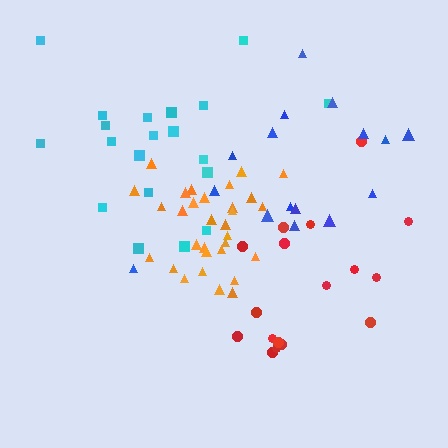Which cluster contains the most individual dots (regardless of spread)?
Orange (31).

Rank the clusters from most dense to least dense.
orange, red, blue, cyan.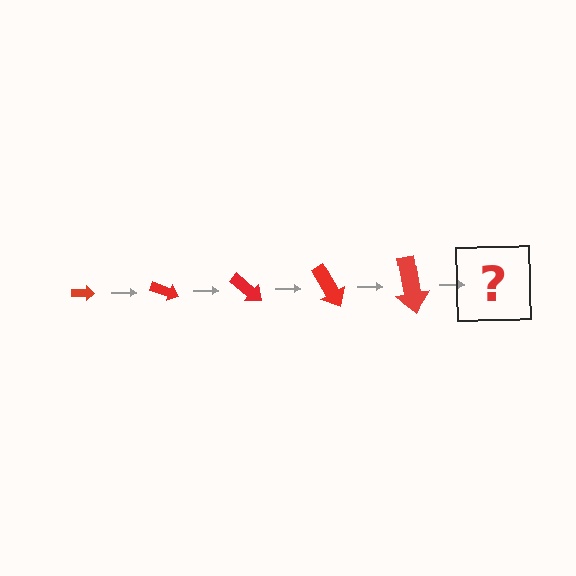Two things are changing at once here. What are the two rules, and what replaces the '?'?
The two rules are that the arrow grows larger each step and it rotates 20 degrees each step. The '?' should be an arrow, larger than the previous one and rotated 100 degrees from the start.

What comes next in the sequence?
The next element should be an arrow, larger than the previous one and rotated 100 degrees from the start.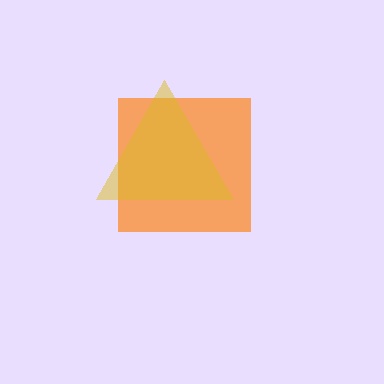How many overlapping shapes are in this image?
There are 2 overlapping shapes in the image.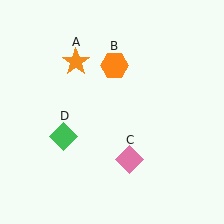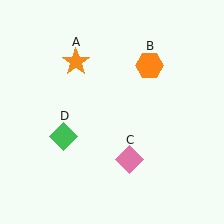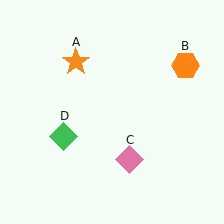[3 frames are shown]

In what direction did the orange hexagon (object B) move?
The orange hexagon (object B) moved right.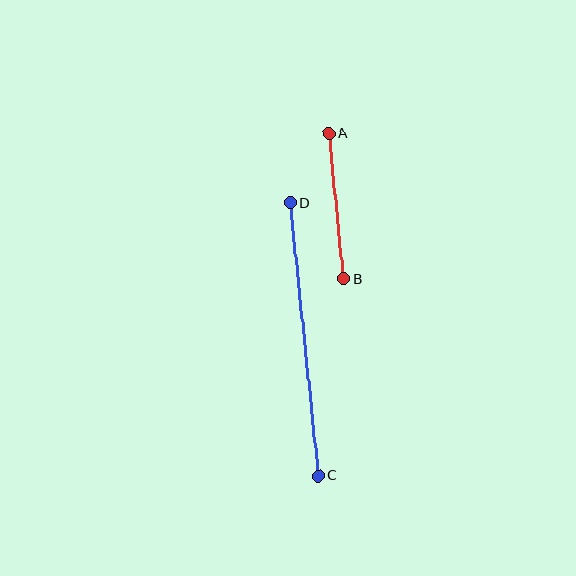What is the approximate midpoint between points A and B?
The midpoint is at approximately (336, 206) pixels.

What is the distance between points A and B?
The distance is approximately 146 pixels.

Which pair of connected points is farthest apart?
Points C and D are farthest apart.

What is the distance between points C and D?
The distance is approximately 274 pixels.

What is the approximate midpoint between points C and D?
The midpoint is at approximately (304, 339) pixels.